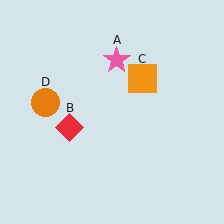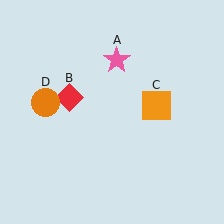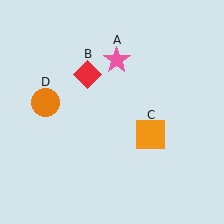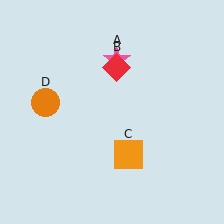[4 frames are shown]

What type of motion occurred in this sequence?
The red diamond (object B), orange square (object C) rotated clockwise around the center of the scene.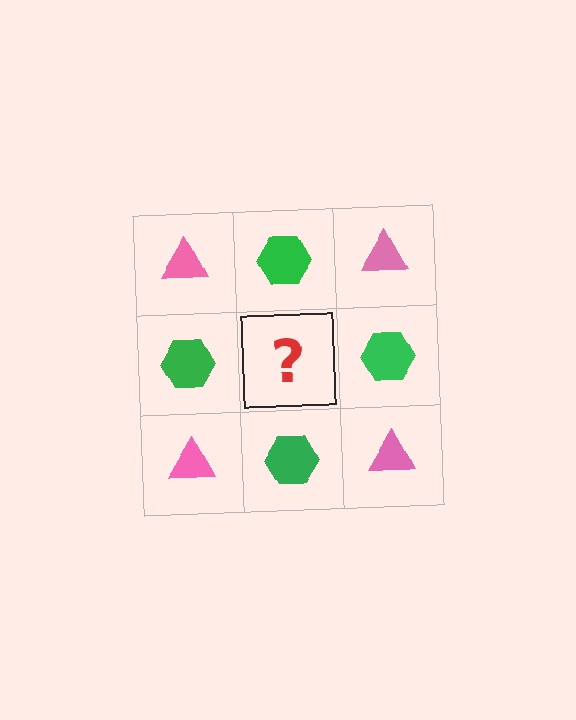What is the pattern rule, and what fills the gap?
The rule is that it alternates pink triangle and green hexagon in a checkerboard pattern. The gap should be filled with a pink triangle.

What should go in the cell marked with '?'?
The missing cell should contain a pink triangle.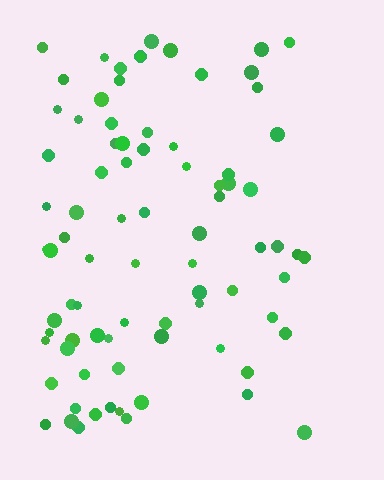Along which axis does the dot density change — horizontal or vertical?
Horizontal.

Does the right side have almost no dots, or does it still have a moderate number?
Still a moderate number, just noticeably fewer than the left.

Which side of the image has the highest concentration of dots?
The left.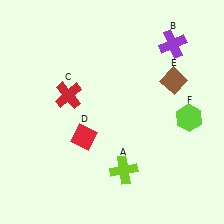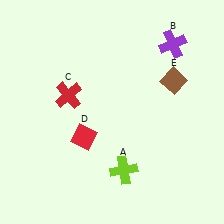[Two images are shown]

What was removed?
The lime hexagon (F) was removed in Image 2.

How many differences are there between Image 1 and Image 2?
There is 1 difference between the two images.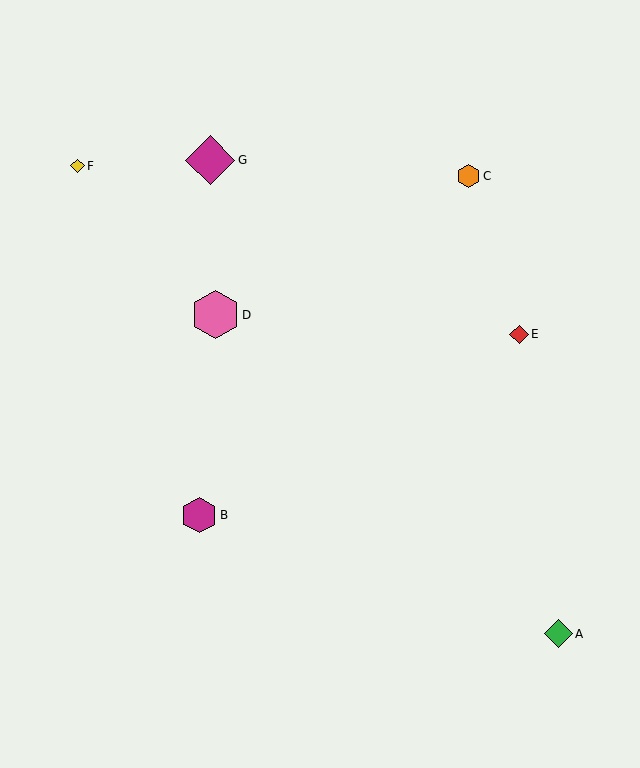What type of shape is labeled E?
Shape E is a red diamond.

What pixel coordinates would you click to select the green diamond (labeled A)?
Click at (559, 634) to select the green diamond A.